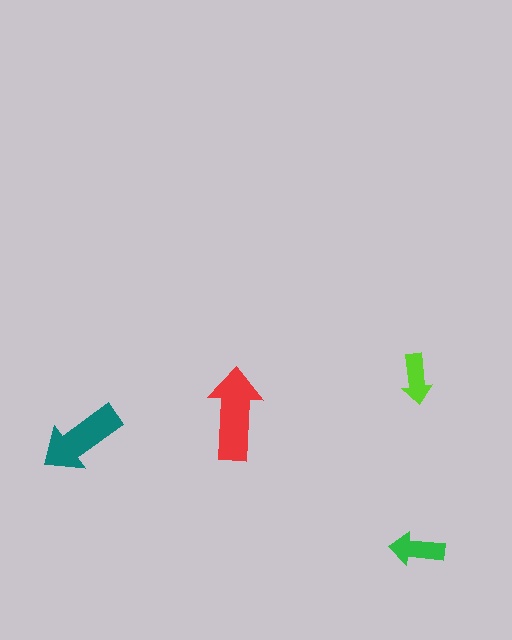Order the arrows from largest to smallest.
the red one, the teal one, the green one, the lime one.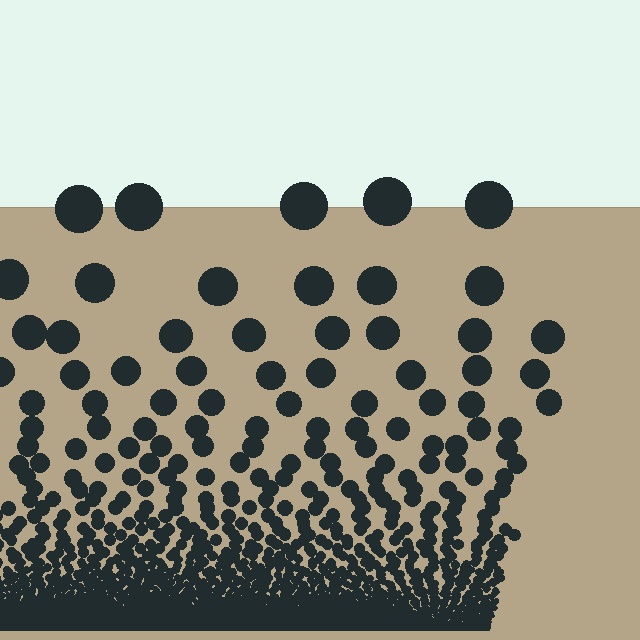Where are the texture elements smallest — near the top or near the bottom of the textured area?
Near the bottom.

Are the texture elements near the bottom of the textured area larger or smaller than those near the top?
Smaller. The gradient is inverted — elements near the bottom are smaller and denser.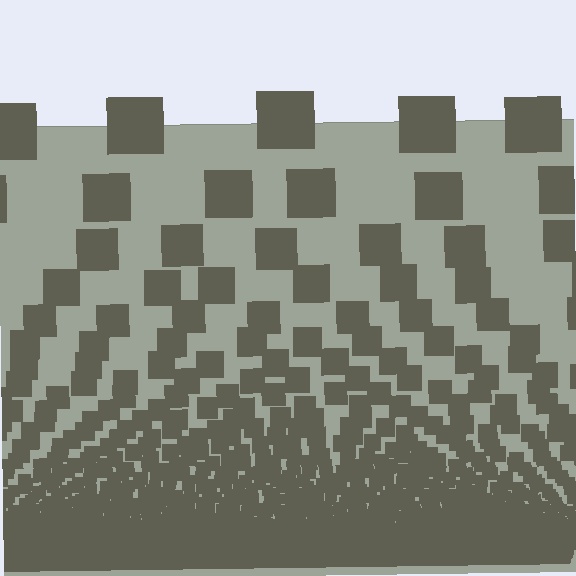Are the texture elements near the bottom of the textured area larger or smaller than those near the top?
Smaller. The gradient is inverted — elements near the bottom are smaller and denser.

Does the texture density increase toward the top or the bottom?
Density increases toward the bottom.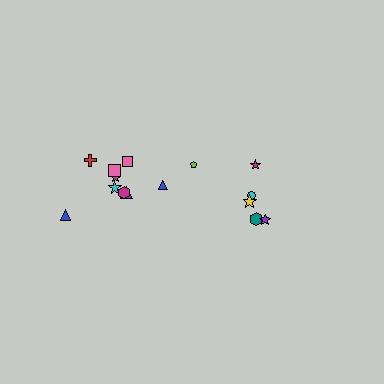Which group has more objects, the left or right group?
The left group.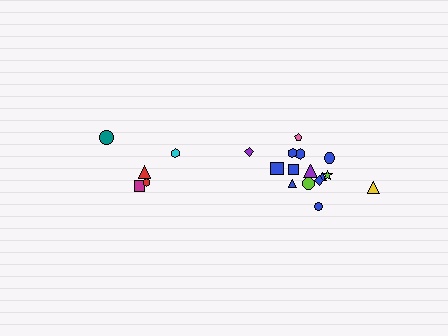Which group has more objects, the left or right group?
The right group.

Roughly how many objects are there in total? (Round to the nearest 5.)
Roughly 20 objects in total.